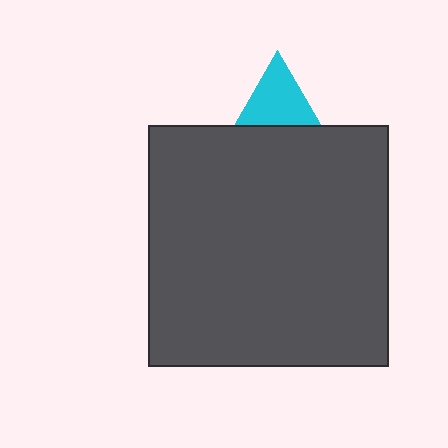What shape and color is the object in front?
The object in front is a dark gray square.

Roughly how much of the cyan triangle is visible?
About half of it is visible (roughly 46%).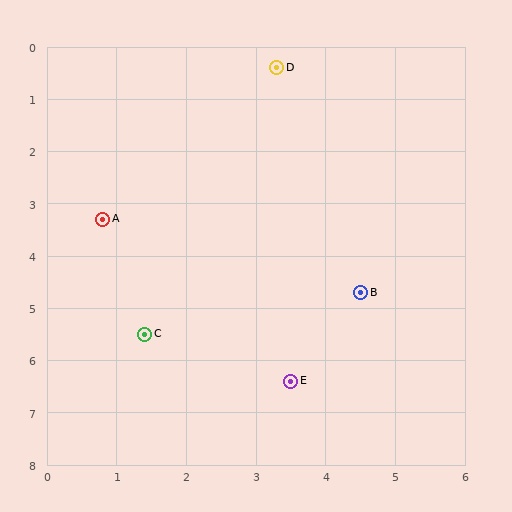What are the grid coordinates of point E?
Point E is at approximately (3.5, 6.4).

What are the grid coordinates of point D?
Point D is at approximately (3.3, 0.4).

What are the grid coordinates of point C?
Point C is at approximately (1.4, 5.5).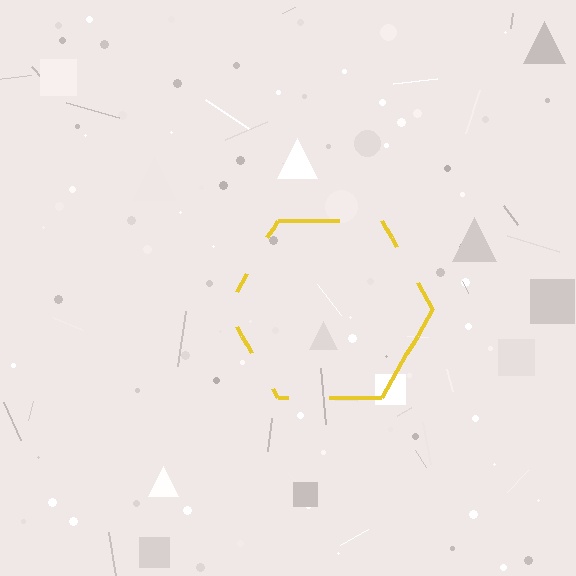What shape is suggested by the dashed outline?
The dashed outline suggests a hexagon.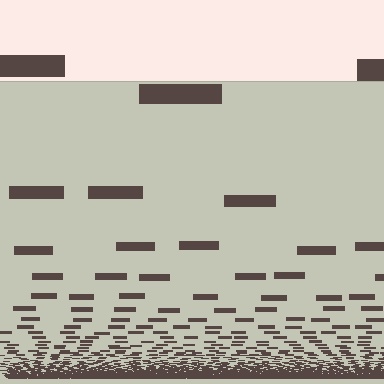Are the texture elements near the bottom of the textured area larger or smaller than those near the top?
Smaller. The gradient is inverted — elements near the bottom are smaller and denser.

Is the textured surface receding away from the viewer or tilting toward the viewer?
The surface appears to tilt toward the viewer. Texture elements get larger and sparser toward the top.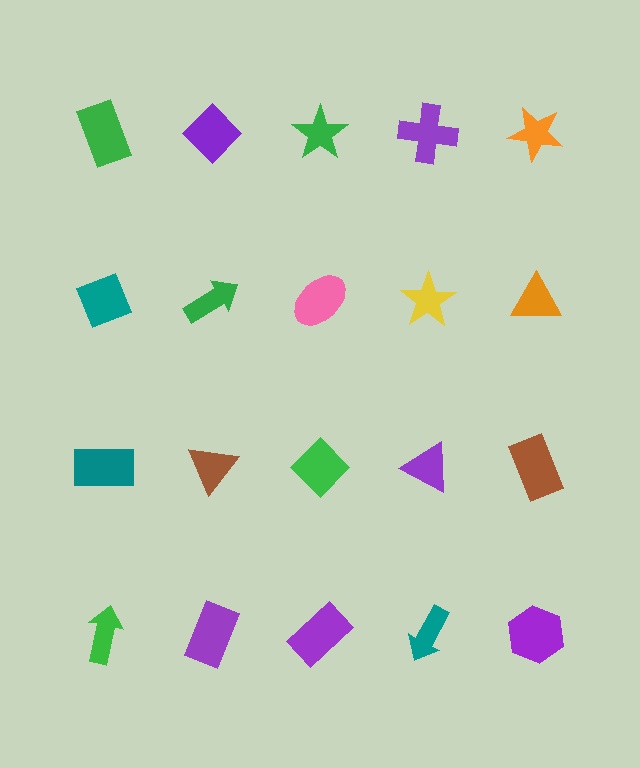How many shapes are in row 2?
5 shapes.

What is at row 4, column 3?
A purple rectangle.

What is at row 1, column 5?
An orange star.